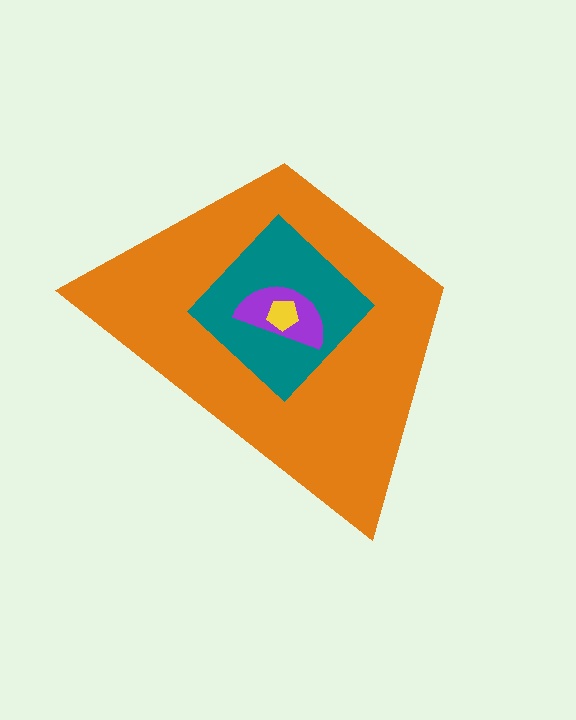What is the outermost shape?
The orange trapezoid.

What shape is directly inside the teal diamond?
The purple semicircle.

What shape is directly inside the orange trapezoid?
The teal diamond.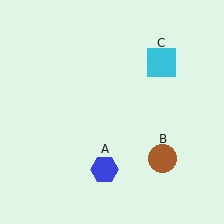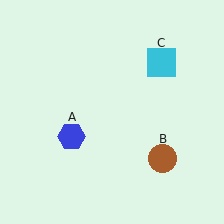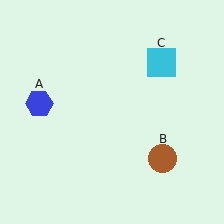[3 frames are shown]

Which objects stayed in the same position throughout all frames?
Brown circle (object B) and cyan square (object C) remained stationary.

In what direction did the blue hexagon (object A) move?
The blue hexagon (object A) moved up and to the left.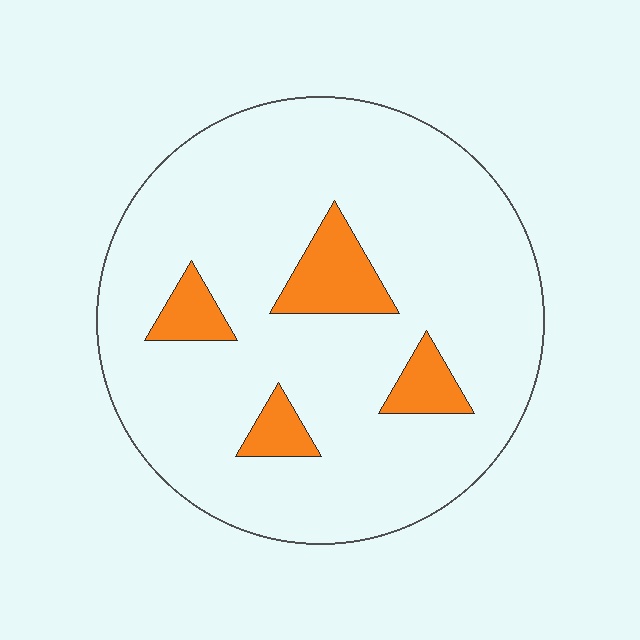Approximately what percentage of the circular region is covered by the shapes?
Approximately 10%.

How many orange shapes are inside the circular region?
4.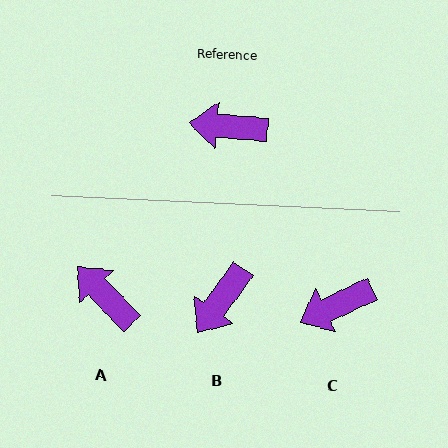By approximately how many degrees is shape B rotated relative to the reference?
Approximately 59 degrees counter-clockwise.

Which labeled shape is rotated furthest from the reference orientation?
B, about 59 degrees away.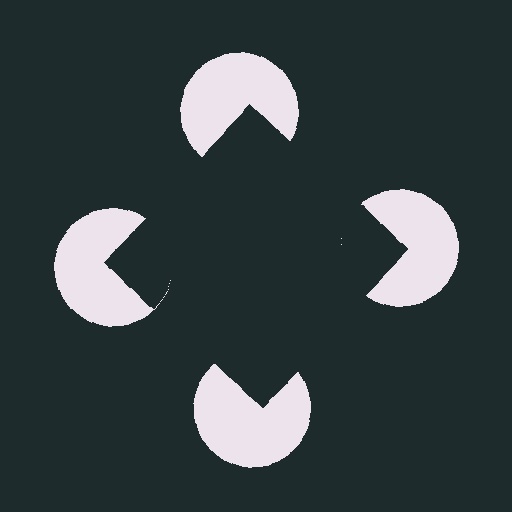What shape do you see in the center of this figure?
An illusory square — its edges are inferred from the aligned wedge cuts in the pac-man discs, not physically drawn.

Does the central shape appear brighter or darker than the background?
It typically appears slightly darker than the background, even though no actual brightness change is drawn.